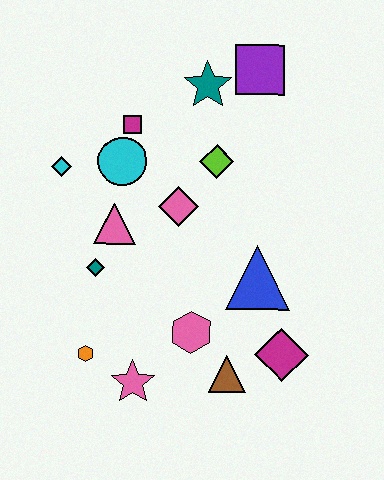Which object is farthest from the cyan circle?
The magenta diamond is farthest from the cyan circle.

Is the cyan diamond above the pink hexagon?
Yes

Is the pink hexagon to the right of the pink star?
Yes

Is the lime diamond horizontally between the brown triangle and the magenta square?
Yes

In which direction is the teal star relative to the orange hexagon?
The teal star is above the orange hexagon.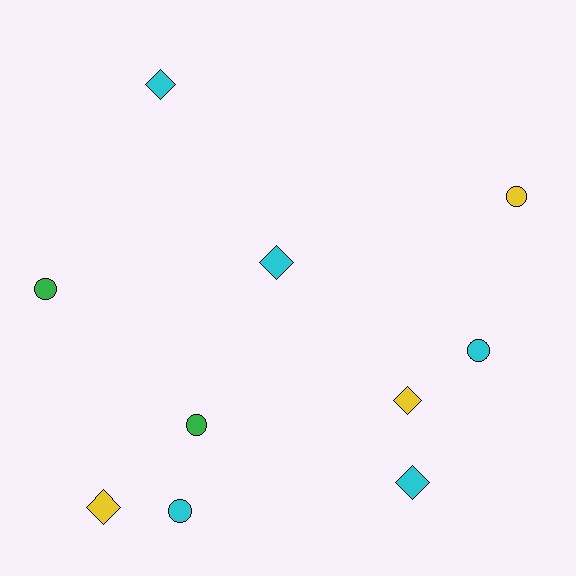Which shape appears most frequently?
Diamond, with 5 objects.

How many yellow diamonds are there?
There are 2 yellow diamonds.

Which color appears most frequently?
Cyan, with 5 objects.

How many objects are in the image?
There are 10 objects.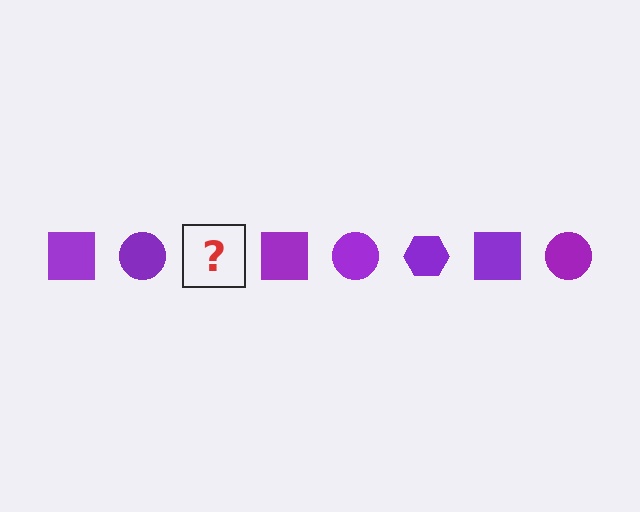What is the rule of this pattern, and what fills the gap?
The rule is that the pattern cycles through square, circle, hexagon shapes in purple. The gap should be filled with a purple hexagon.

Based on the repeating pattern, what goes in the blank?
The blank should be a purple hexagon.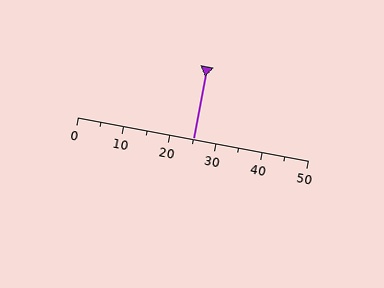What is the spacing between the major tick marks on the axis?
The major ticks are spaced 10 apart.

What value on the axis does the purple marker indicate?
The marker indicates approximately 25.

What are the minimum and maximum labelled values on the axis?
The axis runs from 0 to 50.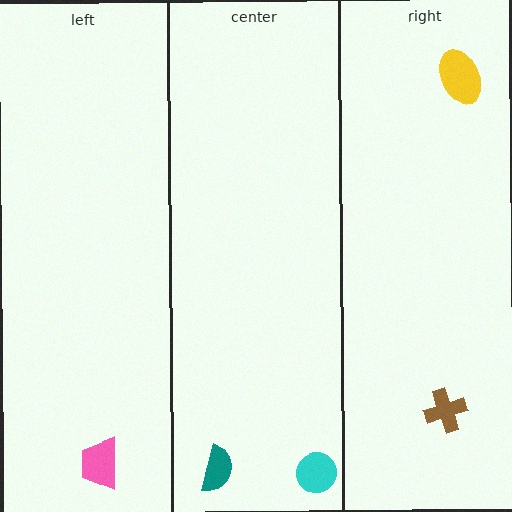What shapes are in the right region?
The brown cross, the yellow ellipse.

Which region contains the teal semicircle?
The center region.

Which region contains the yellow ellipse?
The right region.